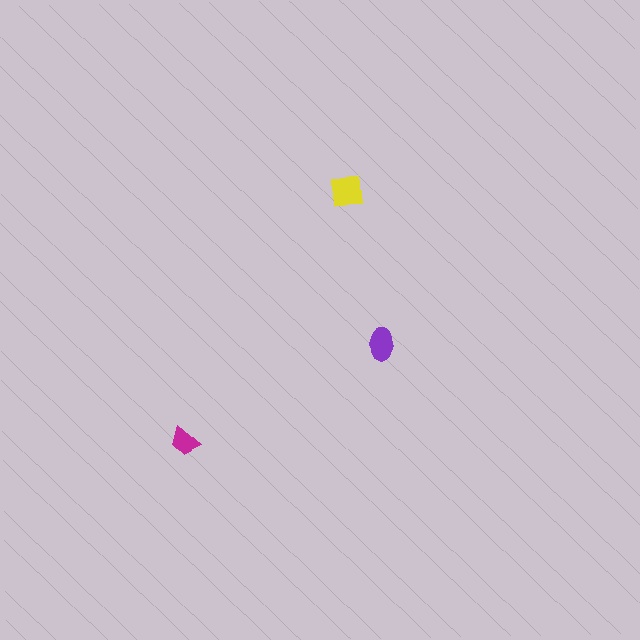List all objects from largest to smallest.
The yellow square, the purple ellipse, the magenta trapezoid.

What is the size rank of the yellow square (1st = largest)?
1st.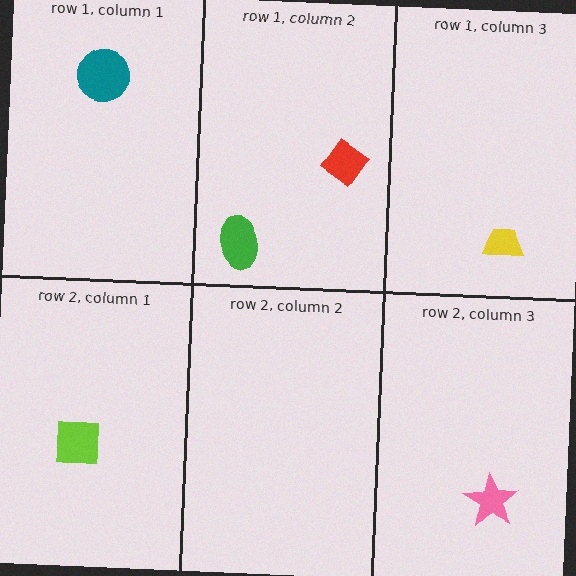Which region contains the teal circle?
The row 1, column 1 region.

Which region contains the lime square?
The row 2, column 1 region.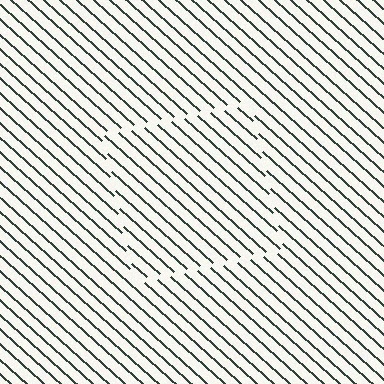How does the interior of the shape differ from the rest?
The interior of the shape contains the same grating, shifted by half a period — the contour is defined by the phase discontinuity where line-ends from the inner and outer gratings abut.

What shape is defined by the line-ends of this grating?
An illusory square. The interior of the shape contains the same grating, shifted by half a period — the contour is defined by the phase discontinuity where line-ends from the inner and outer gratings abut.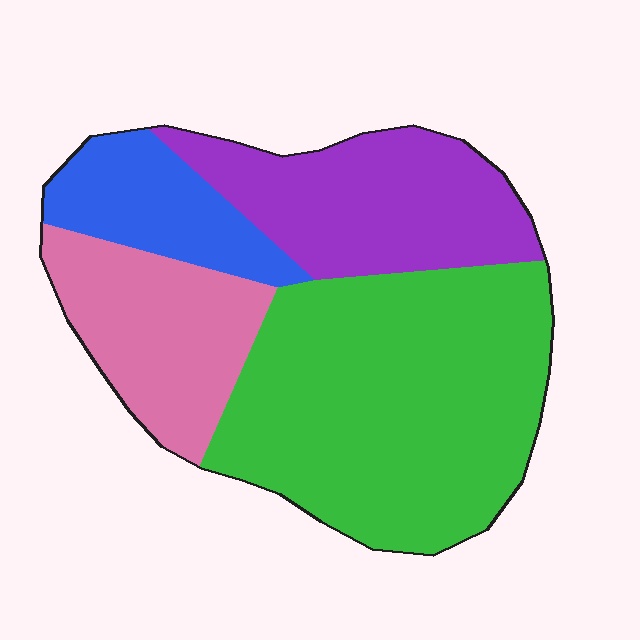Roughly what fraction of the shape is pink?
Pink covers about 20% of the shape.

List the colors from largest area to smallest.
From largest to smallest: green, purple, pink, blue.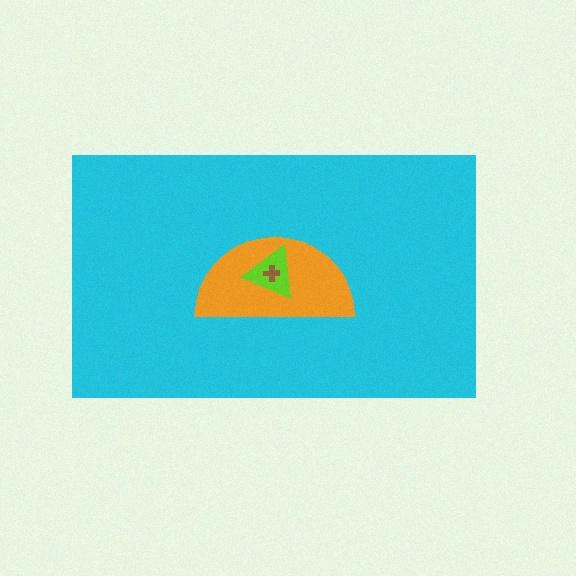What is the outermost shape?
The cyan rectangle.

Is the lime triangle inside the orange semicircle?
Yes.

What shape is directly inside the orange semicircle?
The lime triangle.